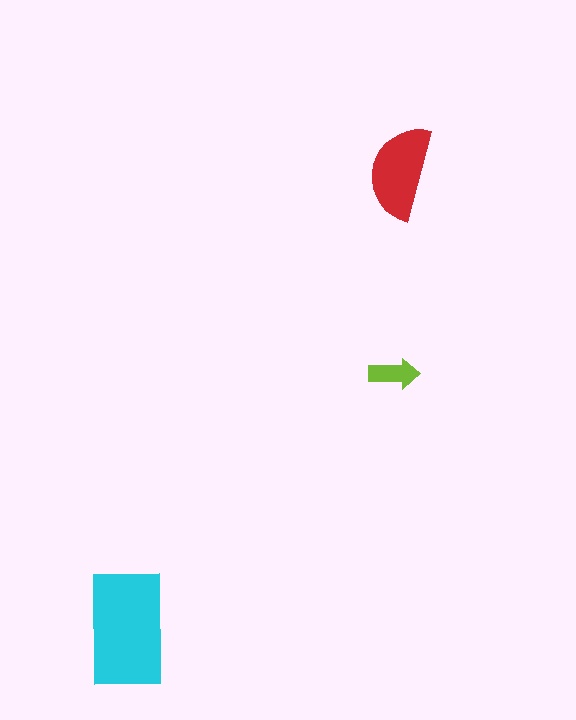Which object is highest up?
The red semicircle is topmost.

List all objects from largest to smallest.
The cyan rectangle, the red semicircle, the lime arrow.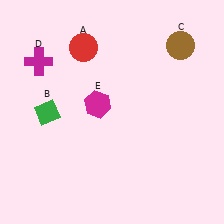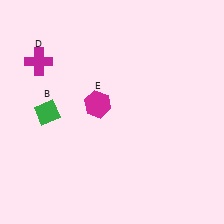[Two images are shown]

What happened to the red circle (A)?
The red circle (A) was removed in Image 2. It was in the top-left area of Image 1.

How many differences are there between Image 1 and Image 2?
There are 2 differences between the two images.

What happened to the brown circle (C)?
The brown circle (C) was removed in Image 2. It was in the top-right area of Image 1.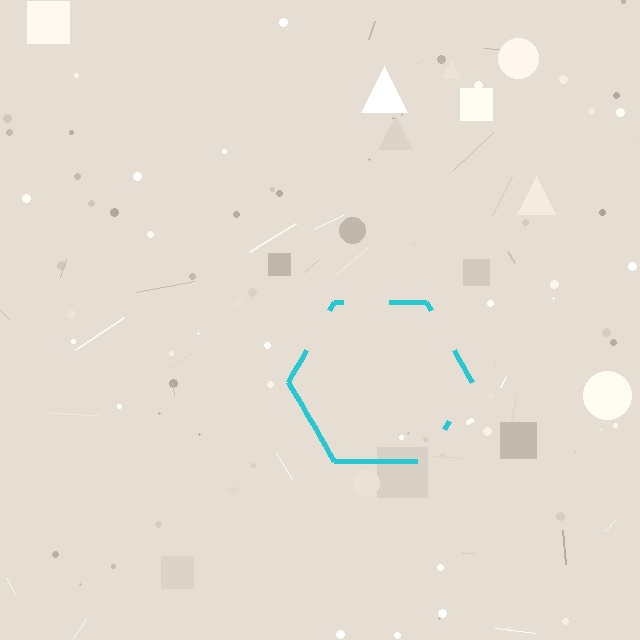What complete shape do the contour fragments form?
The contour fragments form a hexagon.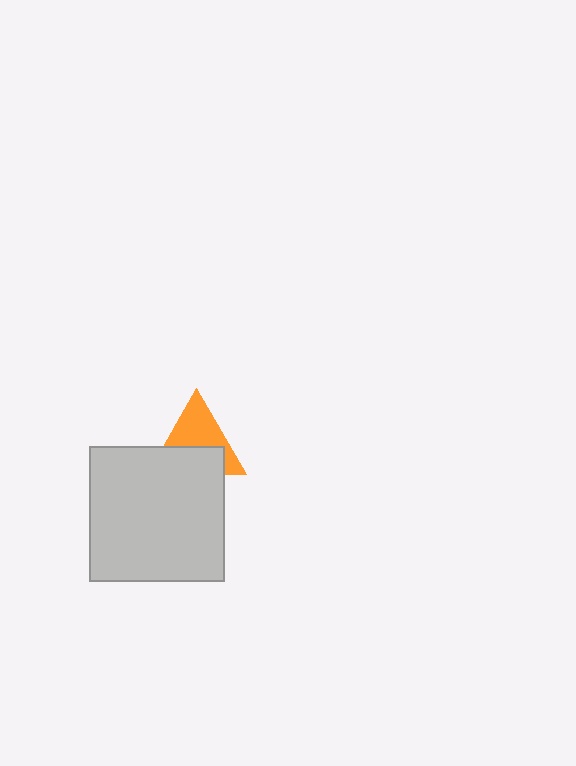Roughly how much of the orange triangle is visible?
About half of it is visible (roughly 52%).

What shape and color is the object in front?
The object in front is a light gray square.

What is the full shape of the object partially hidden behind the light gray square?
The partially hidden object is an orange triangle.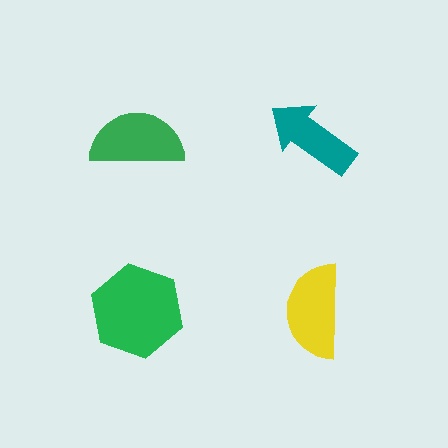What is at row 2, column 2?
A yellow semicircle.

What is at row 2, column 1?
A green hexagon.